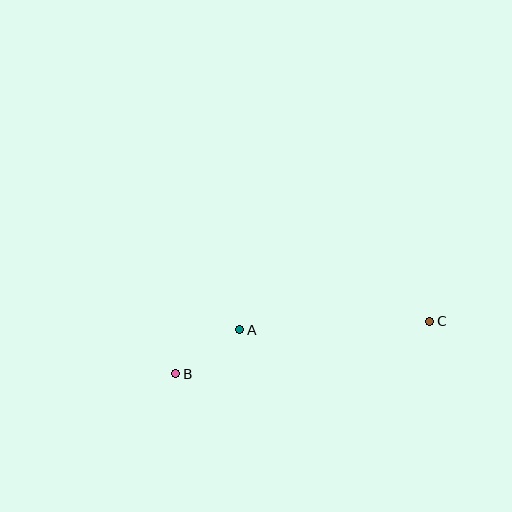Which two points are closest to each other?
Points A and B are closest to each other.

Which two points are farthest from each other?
Points B and C are farthest from each other.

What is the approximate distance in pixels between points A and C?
The distance between A and C is approximately 190 pixels.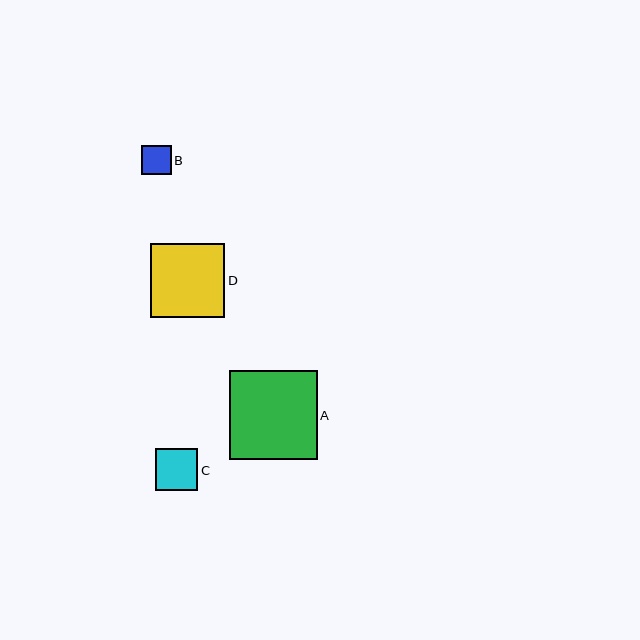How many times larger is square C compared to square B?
Square C is approximately 1.4 times the size of square B.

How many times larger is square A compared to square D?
Square A is approximately 1.2 times the size of square D.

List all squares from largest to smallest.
From largest to smallest: A, D, C, B.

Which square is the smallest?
Square B is the smallest with a size of approximately 30 pixels.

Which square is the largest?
Square A is the largest with a size of approximately 88 pixels.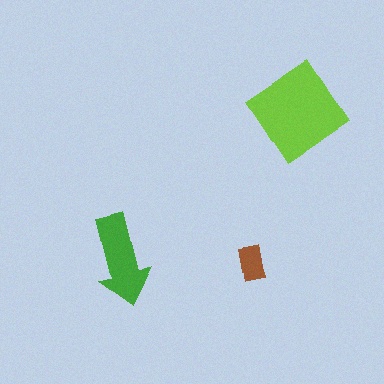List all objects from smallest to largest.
The brown rectangle, the green arrow, the lime diamond.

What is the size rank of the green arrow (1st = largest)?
2nd.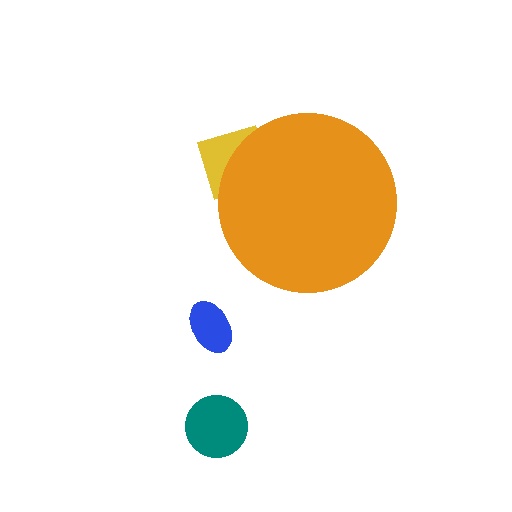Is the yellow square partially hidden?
Yes, the yellow square is partially hidden behind the orange circle.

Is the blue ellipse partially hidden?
No, the blue ellipse is fully visible.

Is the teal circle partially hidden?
No, the teal circle is fully visible.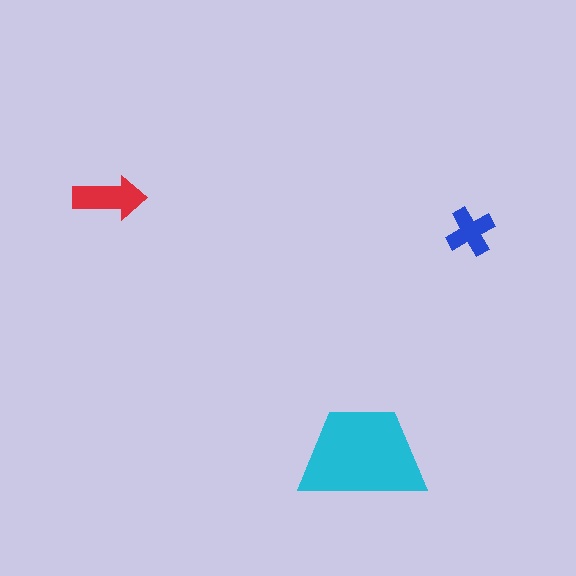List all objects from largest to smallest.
The cyan trapezoid, the red arrow, the blue cross.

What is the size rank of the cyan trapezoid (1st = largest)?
1st.